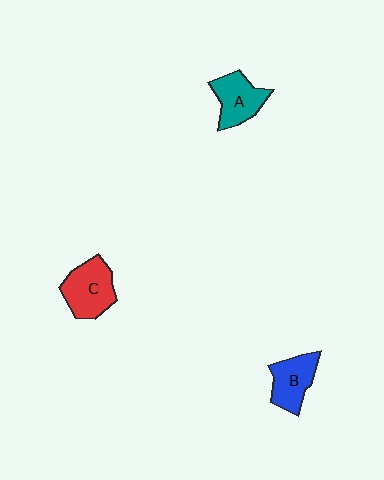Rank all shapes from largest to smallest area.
From largest to smallest: C (red), A (teal), B (blue).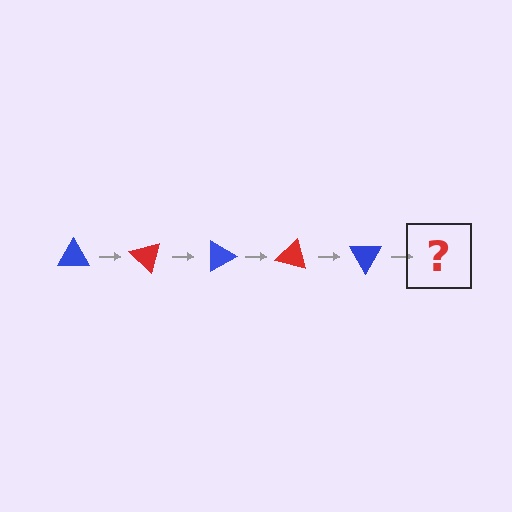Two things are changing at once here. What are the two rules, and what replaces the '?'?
The two rules are that it rotates 45 degrees each step and the color cycles through blue and red. The '?' should be a red triangle, rotated 225 degrees from the start.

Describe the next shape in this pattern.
It should be a red triangle, rotated 225 degrees from the start.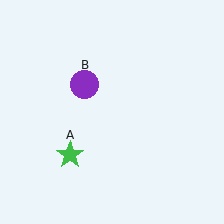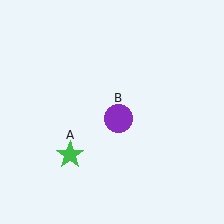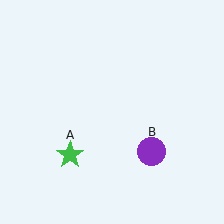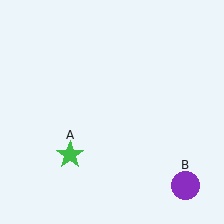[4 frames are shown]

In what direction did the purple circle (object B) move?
The purple circle (object B) moved down and to the right.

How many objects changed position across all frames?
1 object changed position: purple circle (object B).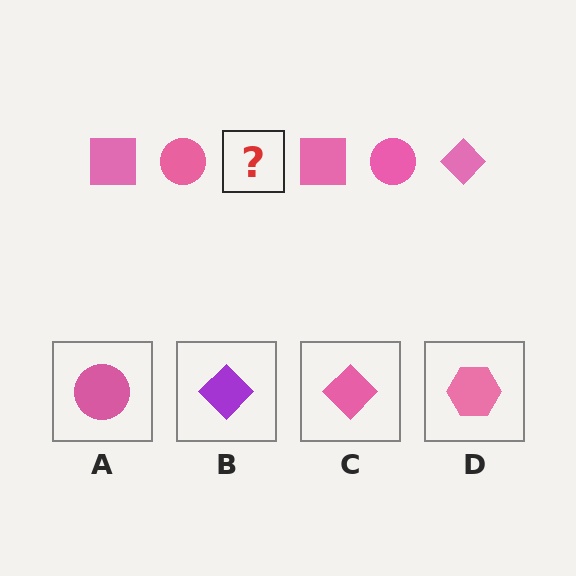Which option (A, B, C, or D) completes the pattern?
C.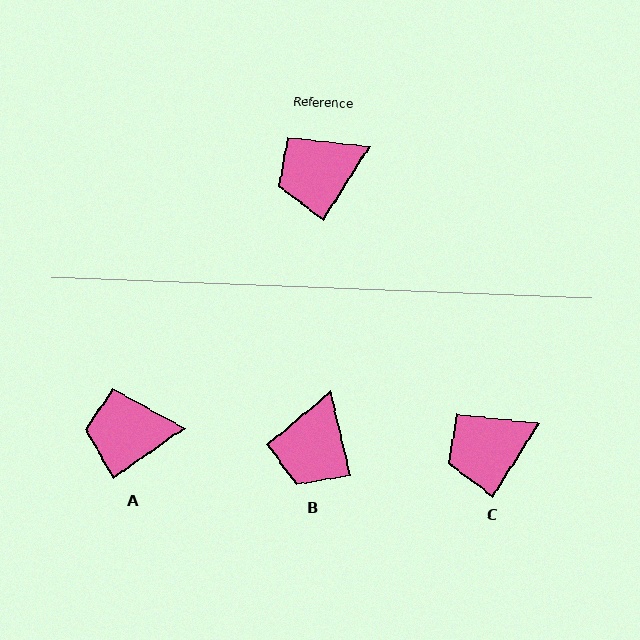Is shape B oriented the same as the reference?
No, it is off by about 46 degrees.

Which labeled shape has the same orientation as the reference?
C.